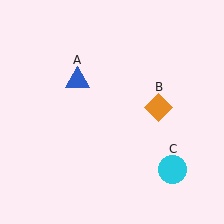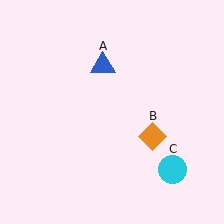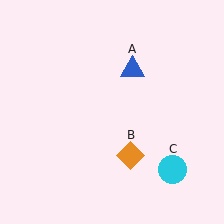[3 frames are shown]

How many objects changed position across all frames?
2 objects changed position: blue triangle (object A), orange diamond (object B).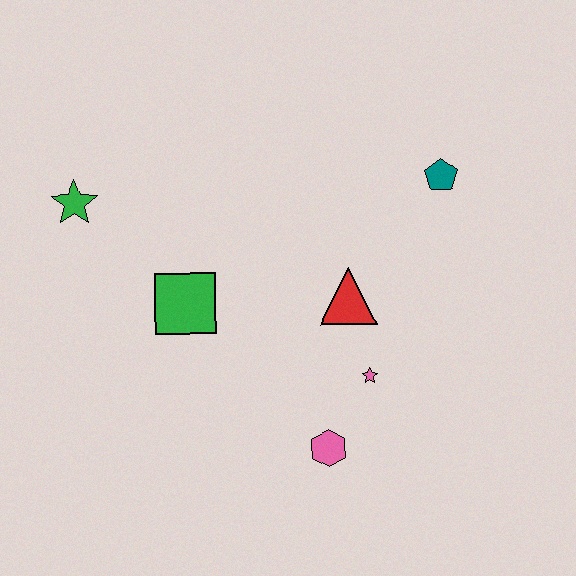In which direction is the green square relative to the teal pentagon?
The green square is to the left of the teal pentagon.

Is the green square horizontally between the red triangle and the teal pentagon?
No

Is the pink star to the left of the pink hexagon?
No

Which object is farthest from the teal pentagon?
The green star is farthest from the teal pentagon.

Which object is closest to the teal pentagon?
The red triangle is closest to the teal pentagon.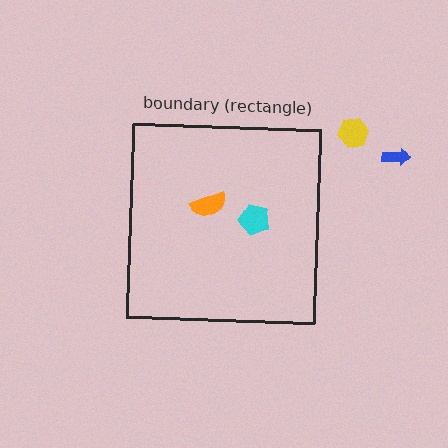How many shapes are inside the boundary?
2 inside, 2 outside.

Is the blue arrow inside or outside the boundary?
Outside.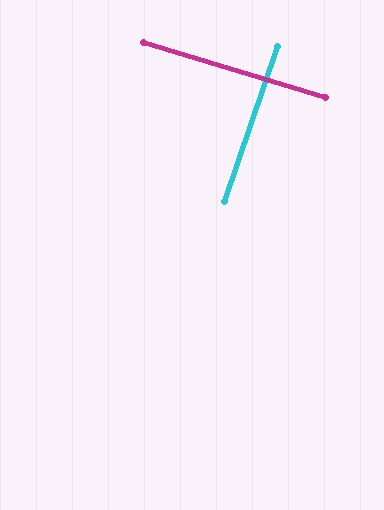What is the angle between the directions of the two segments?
Approximately 88 degrees.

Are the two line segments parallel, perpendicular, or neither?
Perpendicular — they meet at approximately 88°.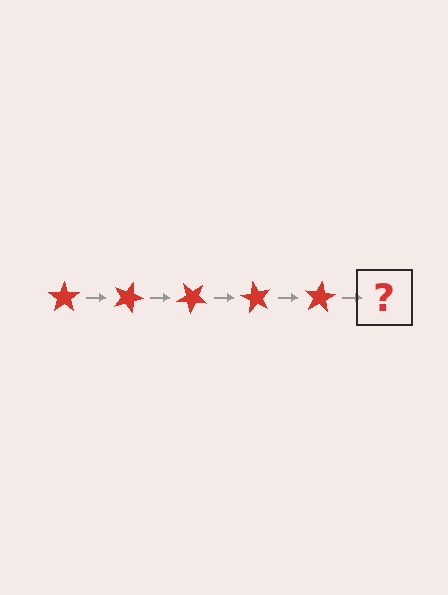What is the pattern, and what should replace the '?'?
The pattern is that the star rotates 20 degrees each step. The '?' should be a red star rotated 100 degrees.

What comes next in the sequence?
The next element should be a red star rotated 100 degrees.